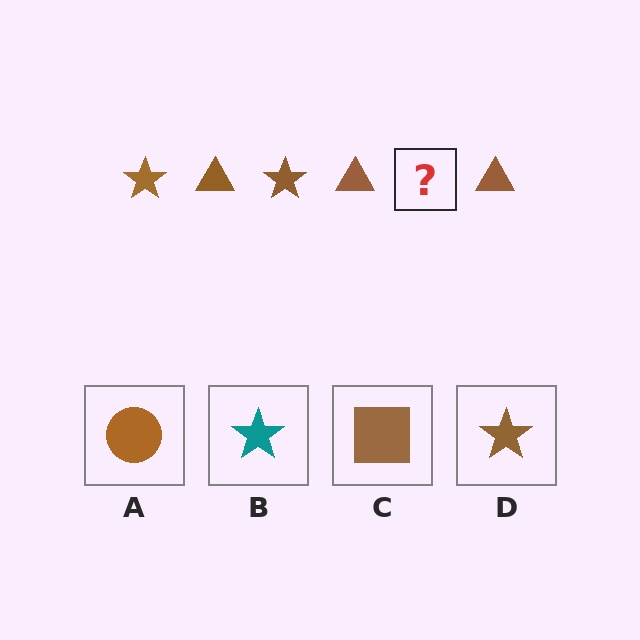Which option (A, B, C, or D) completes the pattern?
D.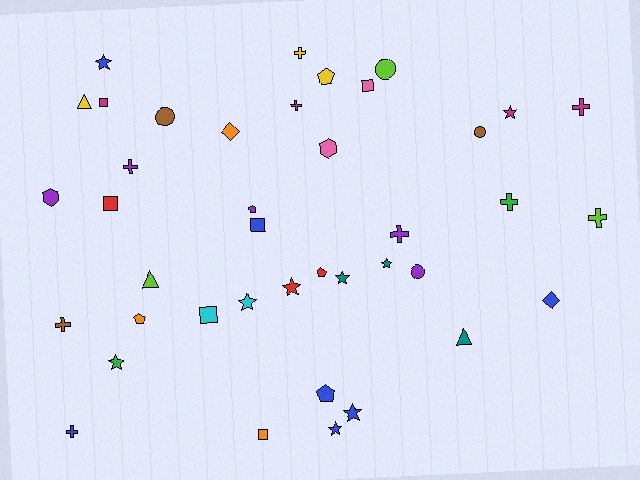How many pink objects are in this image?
There are 2 pink objects.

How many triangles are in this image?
There are 3 triangles.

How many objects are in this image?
There are 40 objects.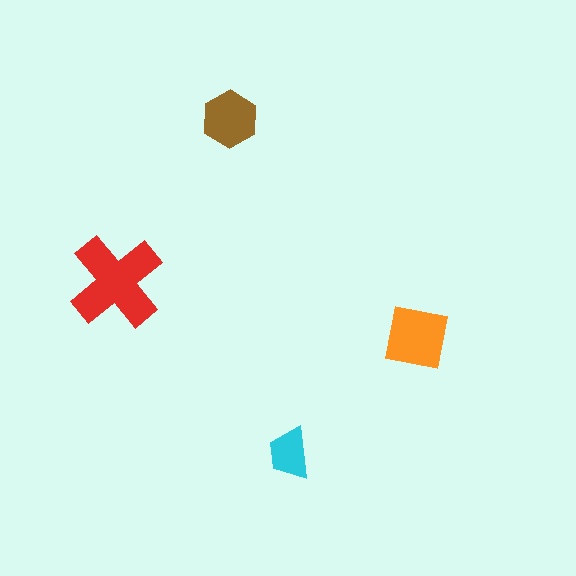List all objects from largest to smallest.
The red cross, the orange square, the brown hexagon, the cyan trapezoid.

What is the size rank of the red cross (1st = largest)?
1st.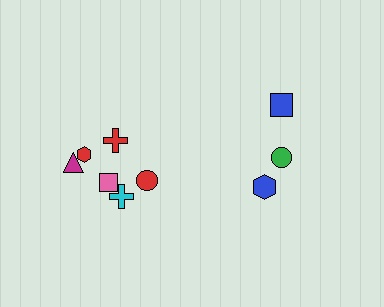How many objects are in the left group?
There are 6 objects.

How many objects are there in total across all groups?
There are 9 objects.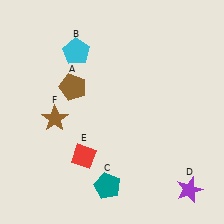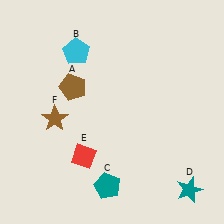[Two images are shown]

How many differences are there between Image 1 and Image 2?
There is 1 difference between the two images.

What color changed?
The star (D) changed from purple in Image 1 to teal in Image 2.